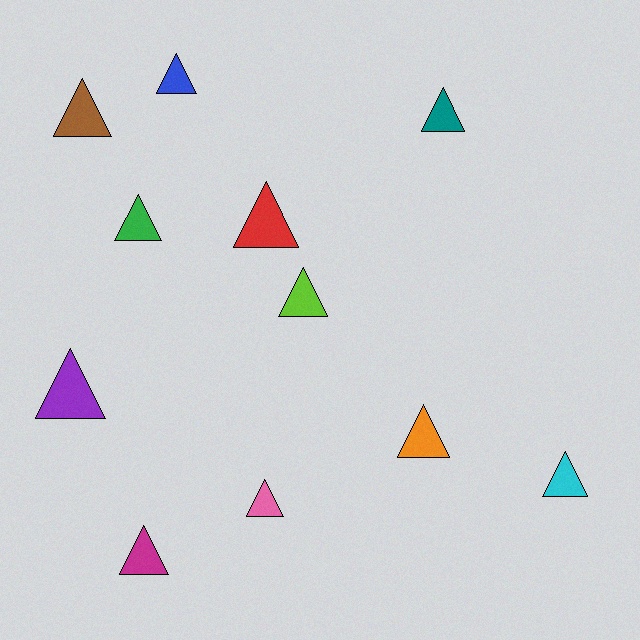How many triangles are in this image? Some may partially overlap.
There are 11 triangles.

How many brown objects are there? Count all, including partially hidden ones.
There is 1 brown object.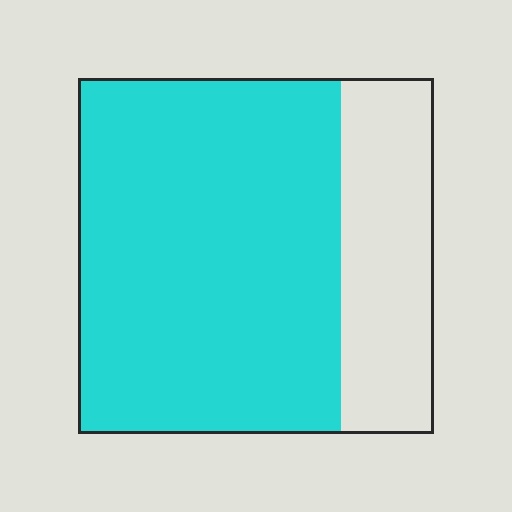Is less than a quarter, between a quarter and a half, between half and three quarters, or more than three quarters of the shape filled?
Between half and three quarters.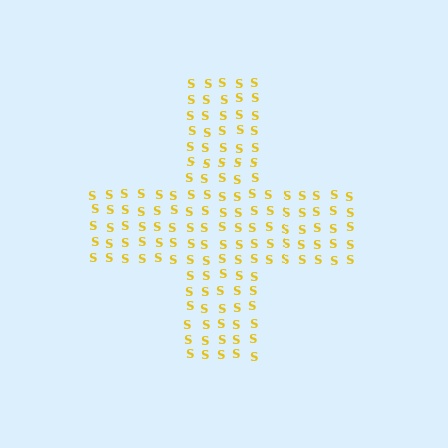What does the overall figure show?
The overall figure shows a cross.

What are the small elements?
The small elements are letter S's.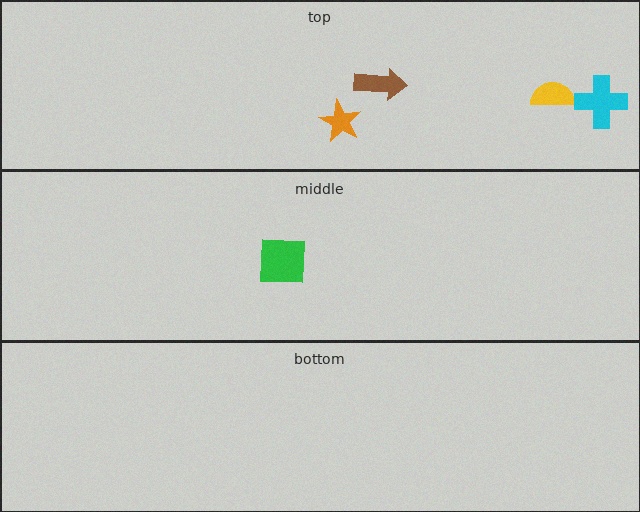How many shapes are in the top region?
4.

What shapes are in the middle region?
The green square.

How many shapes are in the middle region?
1.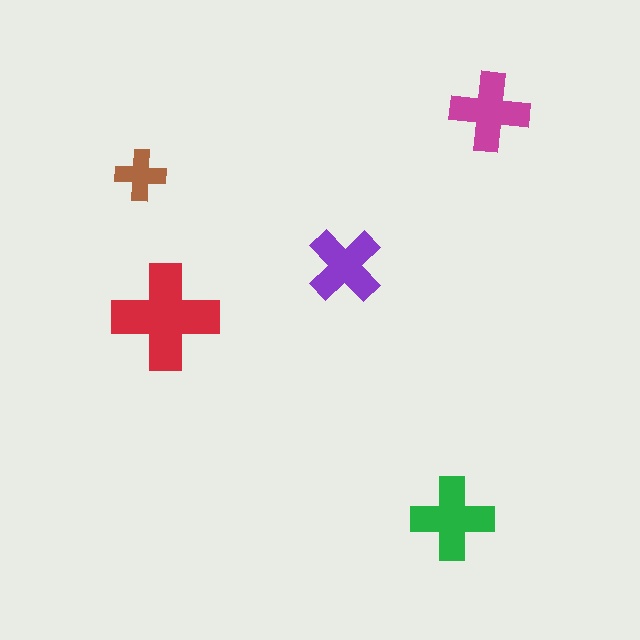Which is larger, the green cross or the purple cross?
The green one.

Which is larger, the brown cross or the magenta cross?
The magenta one.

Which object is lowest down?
The green cross is bottommost.